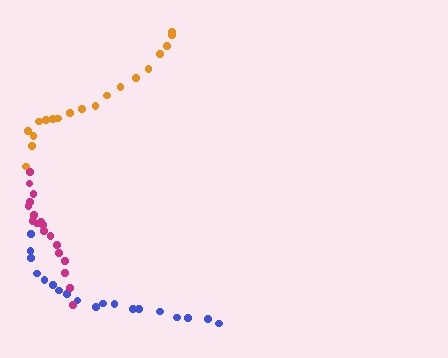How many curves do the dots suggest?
There are 3 distinct paths.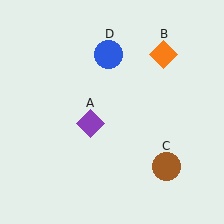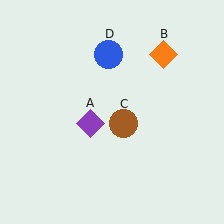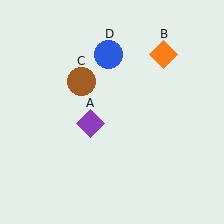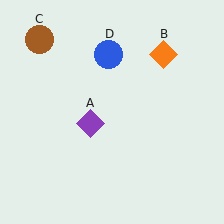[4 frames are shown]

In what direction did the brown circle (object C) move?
The brown circle (object C) moved up and to the left.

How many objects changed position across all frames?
1 object changed position: brown circle (object C).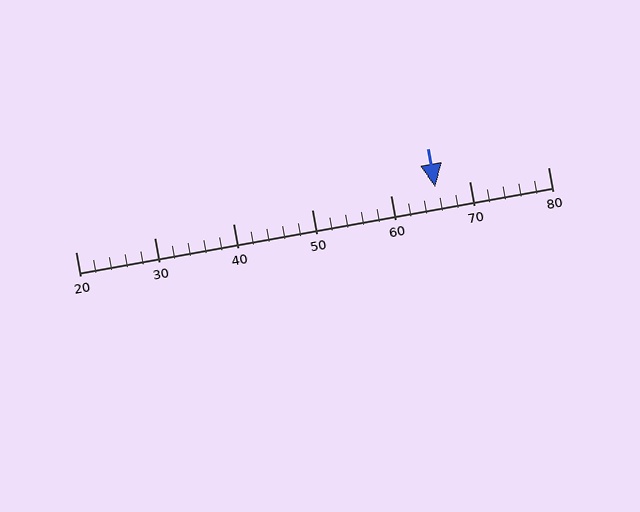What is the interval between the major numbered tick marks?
The major tick marks are spaced 10 units apart.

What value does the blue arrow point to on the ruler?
The blue arrow points to approximately 66.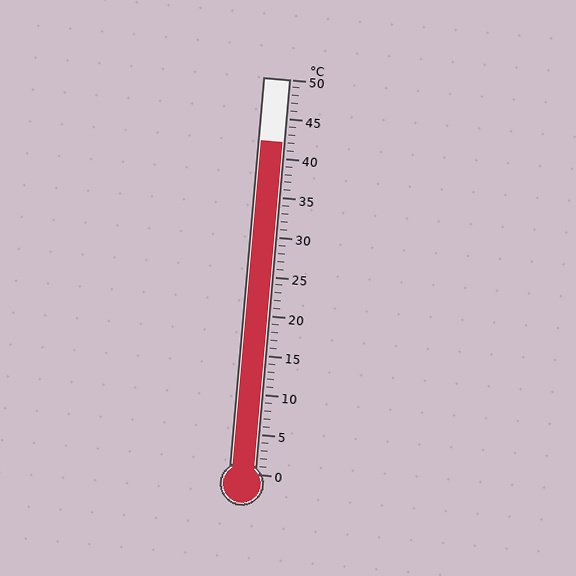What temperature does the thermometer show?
The thermometer shows approximately 42°C.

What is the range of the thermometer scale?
The thermometer scale ranges from 0°C to 50°C.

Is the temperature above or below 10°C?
The temperature is above 10°C.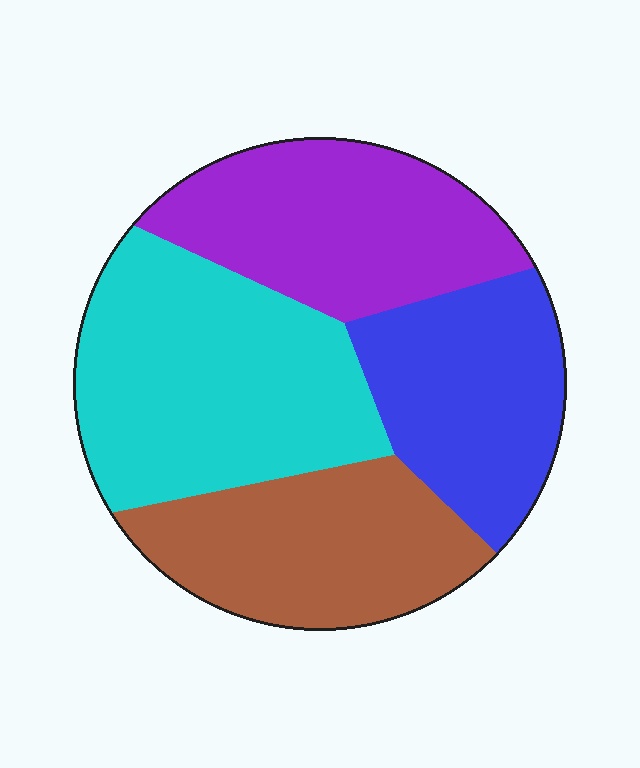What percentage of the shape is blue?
Blue covers 21% of the shape.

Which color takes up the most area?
Cyan, at roughly 30%.